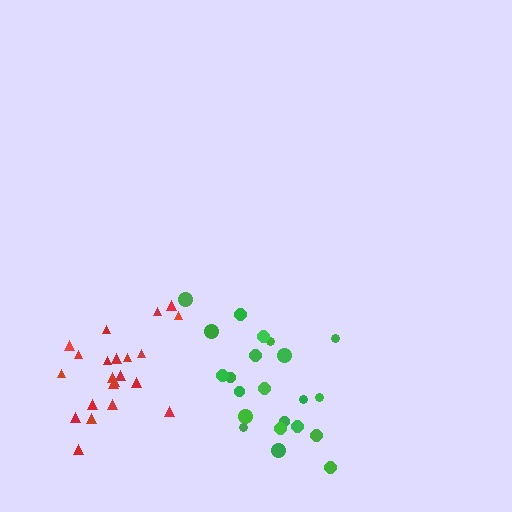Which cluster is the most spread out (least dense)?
Green.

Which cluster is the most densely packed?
Red.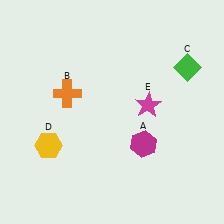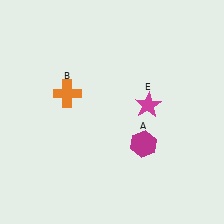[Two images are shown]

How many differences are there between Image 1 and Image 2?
There are 2 differences between the two images.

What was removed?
The green diamond (C), the yellow hexagon (D) were removed in Image 2.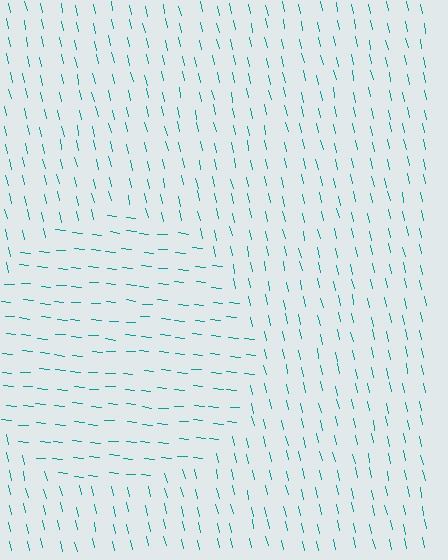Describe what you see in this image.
The image is filled with small teal line segments. A circle region in the image has lines oriented differently from the surrounding lines, creating a visible texture boundary.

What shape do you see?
I see a circle.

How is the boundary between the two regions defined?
The boundary is defined purely by a change in line orientation (approximately 72 degrees difference). All lines are the same color and thickness.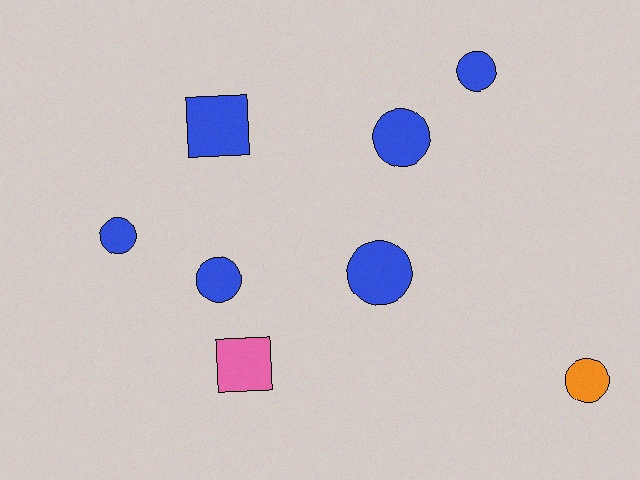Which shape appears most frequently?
Circle, with 6 objects.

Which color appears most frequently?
Blue, with 6 objects.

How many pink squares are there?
There is 1 pink square.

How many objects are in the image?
There are 8 objects.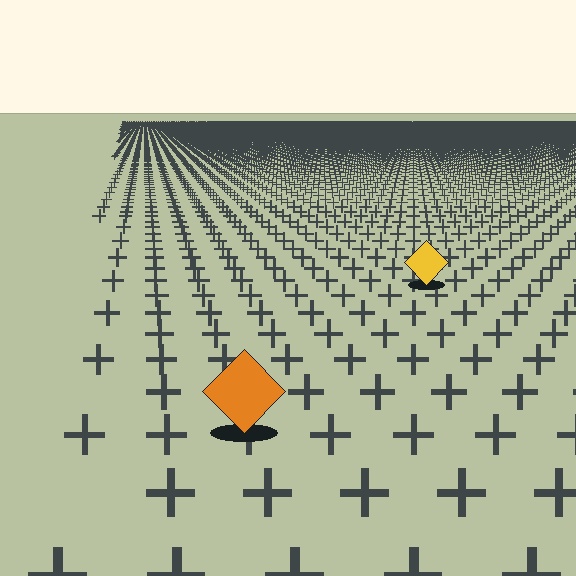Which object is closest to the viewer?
The orange diamond is closest. The texture marks near it are larger and more spread out.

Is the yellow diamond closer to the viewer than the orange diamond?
No. The orange diamond is closer — you can tell from the texture gradient: the ground texture is coarser near it.